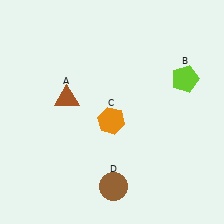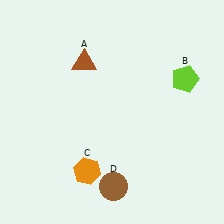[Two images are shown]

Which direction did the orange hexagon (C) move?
The orange hexagon (C) moved down.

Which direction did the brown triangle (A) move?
The brown triangle (A) moved up.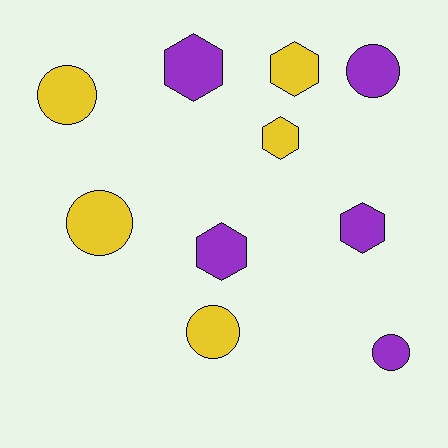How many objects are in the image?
There are 10 objects.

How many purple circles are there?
There are 2 purple circles.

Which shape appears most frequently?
Circle, with 5 objects.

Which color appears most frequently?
Purple, with 5 objects.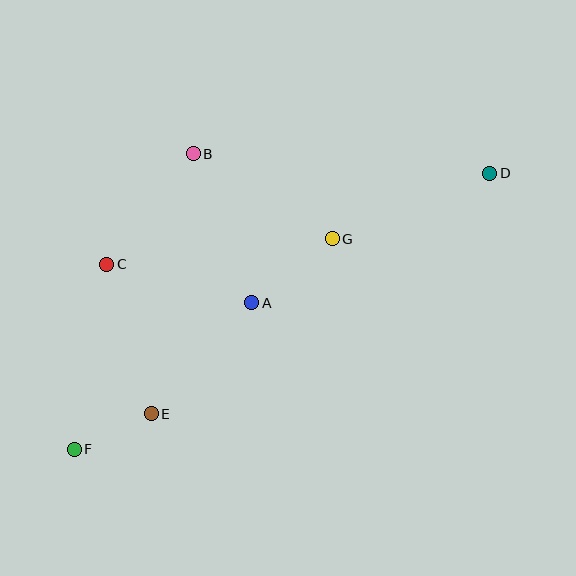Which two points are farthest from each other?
Points D and F are farthest from each other.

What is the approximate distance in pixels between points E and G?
The distance between E and G is approximately 252 pixels.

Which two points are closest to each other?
Points E and F are closest to each other.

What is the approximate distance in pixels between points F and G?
The distance between F and G is approximately 333 pixels.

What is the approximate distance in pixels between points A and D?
The distance between A and D is approximately 271 pixels.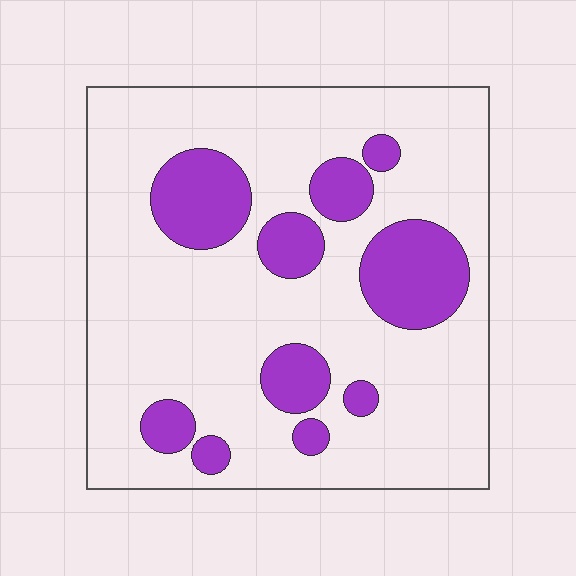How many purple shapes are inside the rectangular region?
10.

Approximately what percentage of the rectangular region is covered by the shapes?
Approximately 20%.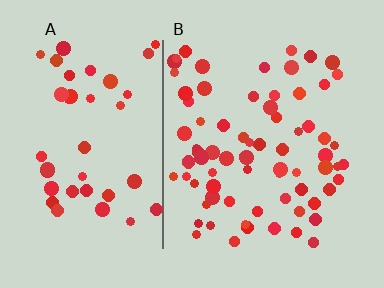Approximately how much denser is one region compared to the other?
Approximately 1.7× — region B over region A.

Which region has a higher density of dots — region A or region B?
B (the right).